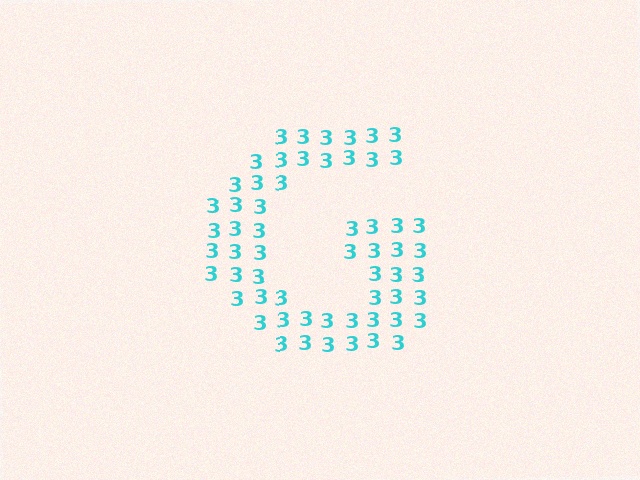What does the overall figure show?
The overall figure shows the letter G.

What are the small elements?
The small elements are digit 3's.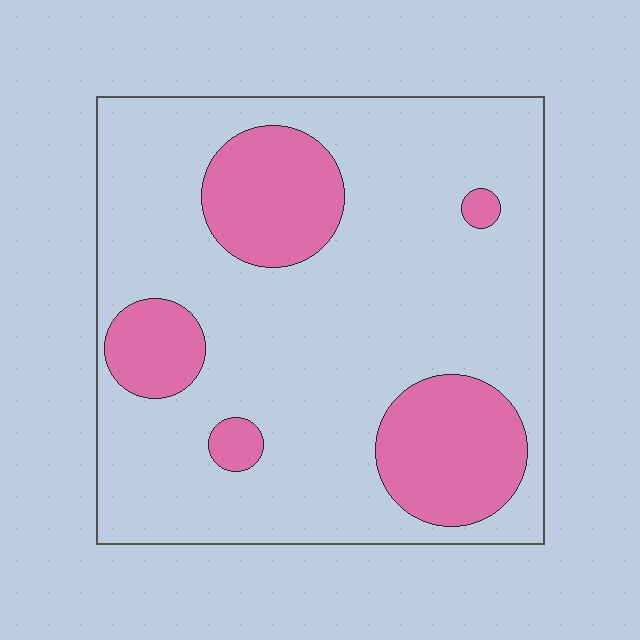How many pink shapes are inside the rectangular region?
5.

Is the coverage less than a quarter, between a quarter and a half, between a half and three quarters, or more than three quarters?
Less than a quarter.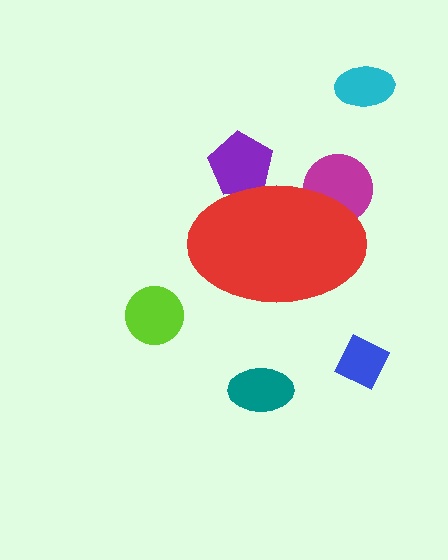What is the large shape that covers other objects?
A red ellipse.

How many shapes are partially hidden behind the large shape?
2 shapes are partially hidden.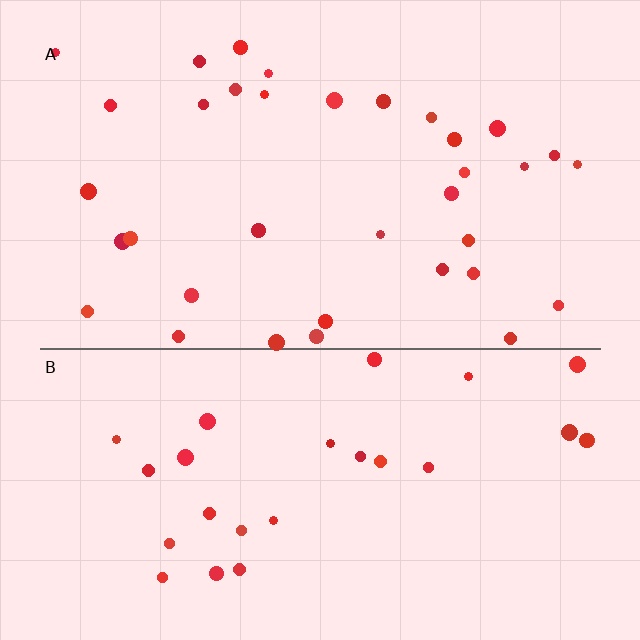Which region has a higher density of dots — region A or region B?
A (the top).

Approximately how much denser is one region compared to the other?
Approximately 1.3× — region A over region B.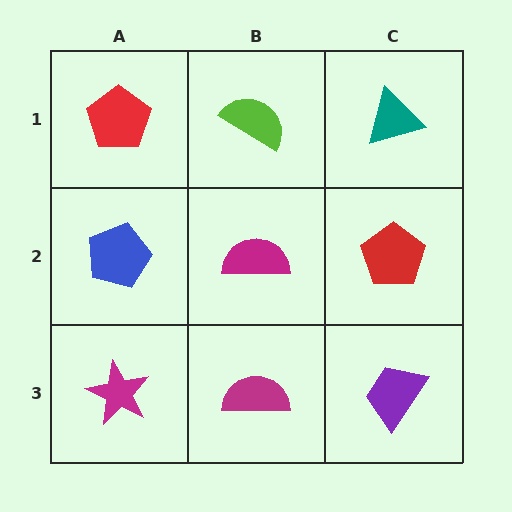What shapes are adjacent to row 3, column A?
A blue pentagon (row 2, column A), a magenta semicircle (row 3, column B).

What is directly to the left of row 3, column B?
A magenta star.